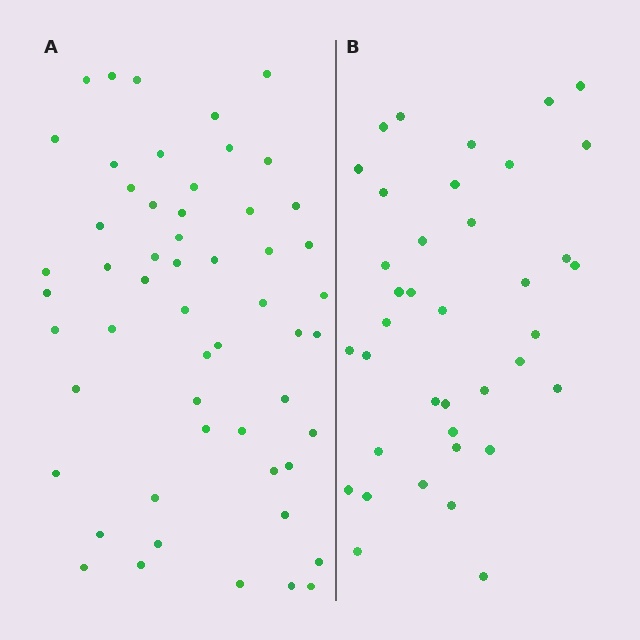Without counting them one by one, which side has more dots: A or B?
Region A (the left region) has more dots.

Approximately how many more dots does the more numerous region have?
Region A has approximately 15 more dots than region B.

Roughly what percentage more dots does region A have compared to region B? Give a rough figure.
About 45% more.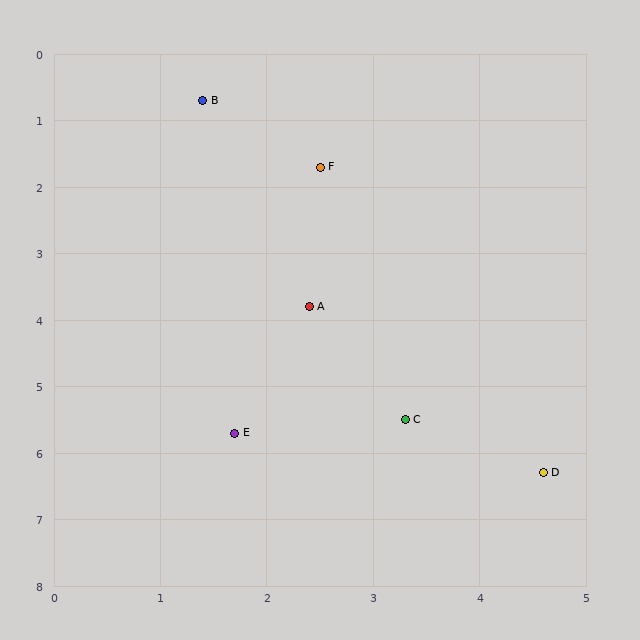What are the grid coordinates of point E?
Point E is at approximately (1.7, 5.7).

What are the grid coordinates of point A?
Point A is at approximately (2.4, 3.8).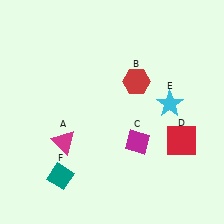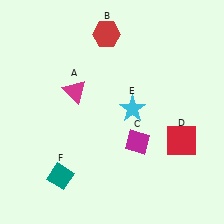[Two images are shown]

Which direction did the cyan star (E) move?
The cyan star (E) moved left.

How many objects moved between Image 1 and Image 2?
3 objects moved between the two images.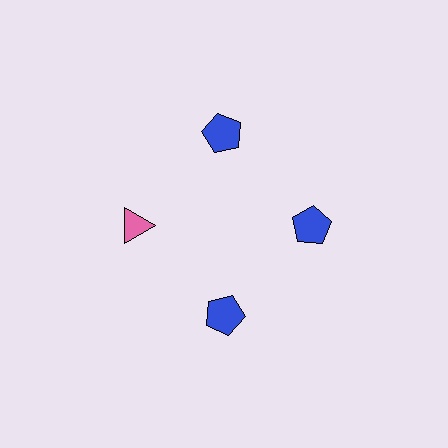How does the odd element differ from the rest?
It differs in both color (pink instead of blue) and shape (triangle instead of pentagon).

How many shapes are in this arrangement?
There are 4 shapes arranged in a ring pattern.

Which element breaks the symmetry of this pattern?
The pink triangle at roughly the 9 o'clock position breaks the symmetry. All other shapes are blue pentagons.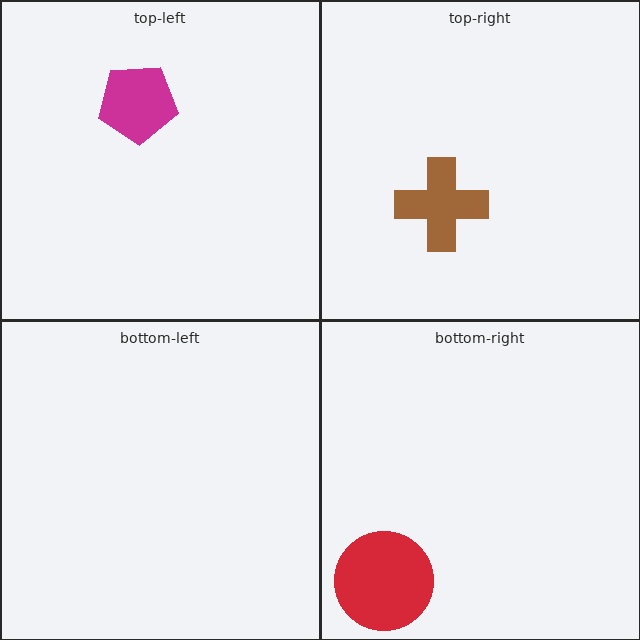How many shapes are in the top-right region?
1.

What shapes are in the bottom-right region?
The red circle.